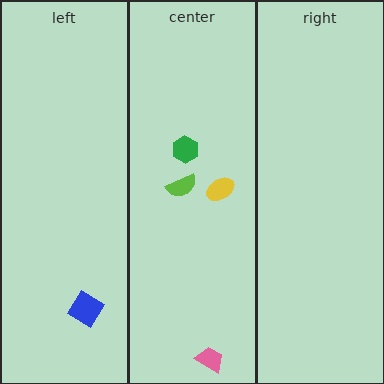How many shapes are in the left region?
1.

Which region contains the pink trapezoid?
The center region.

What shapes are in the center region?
The yellow ellipse, the green hexagon, the pink trapezoid, the lime semicircle.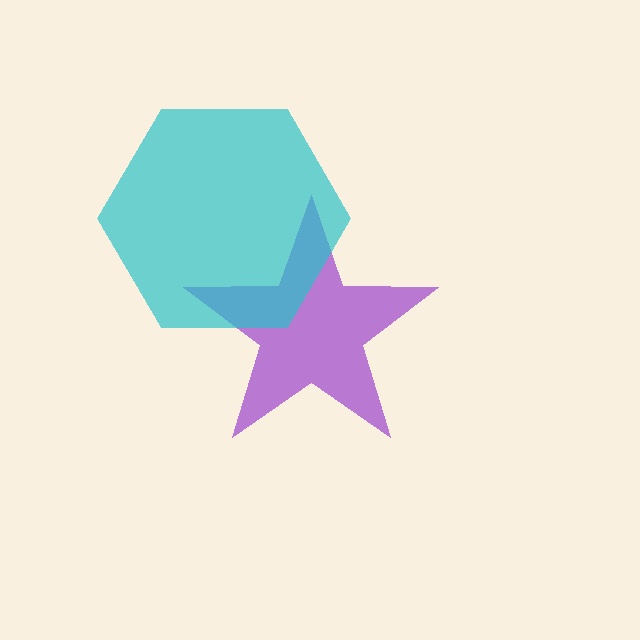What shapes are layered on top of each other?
The layered shapes are: a purple star, a cyan hexagon.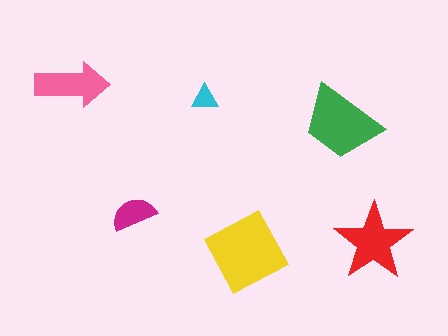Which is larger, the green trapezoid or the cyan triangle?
The green trapezoid.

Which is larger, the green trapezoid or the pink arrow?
The green trapezoid.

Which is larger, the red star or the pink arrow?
The red star.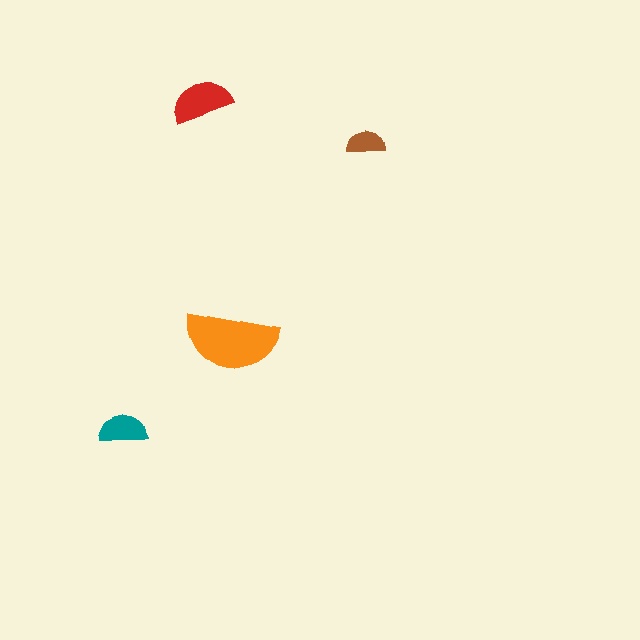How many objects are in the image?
There are 4 objects in the image.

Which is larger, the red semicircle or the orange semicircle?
The orange one.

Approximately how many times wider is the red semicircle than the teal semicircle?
About 1.5 times wider.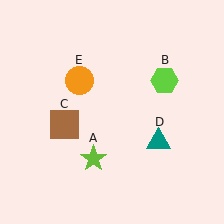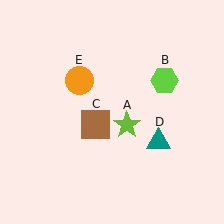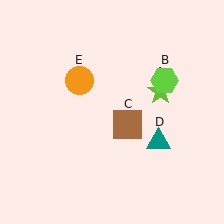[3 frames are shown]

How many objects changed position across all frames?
2 objects changed position: lime star (object A), brown square (object C).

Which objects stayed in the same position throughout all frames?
Lime hexagon (object B) and teal triangle (object D) and orange circle (object E) remained stationary.